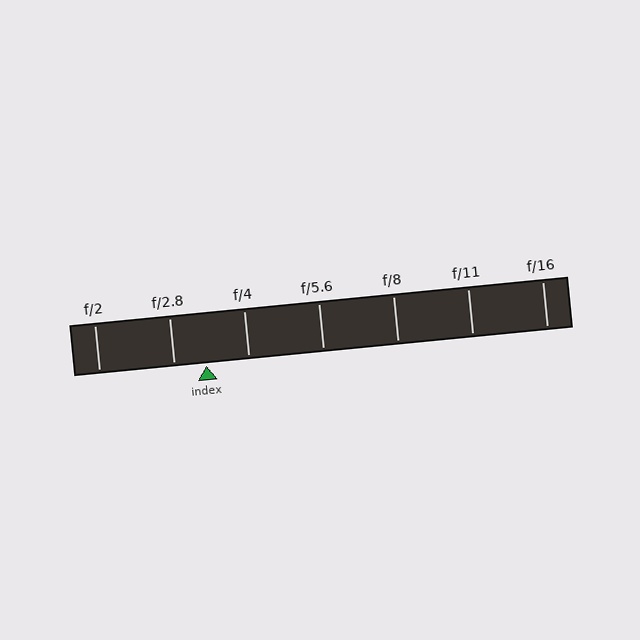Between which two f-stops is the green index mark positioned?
The index mark is between f/2.8 and f/4.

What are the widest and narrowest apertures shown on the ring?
The widest aperture shown is f/2 and the narrowest is f/16.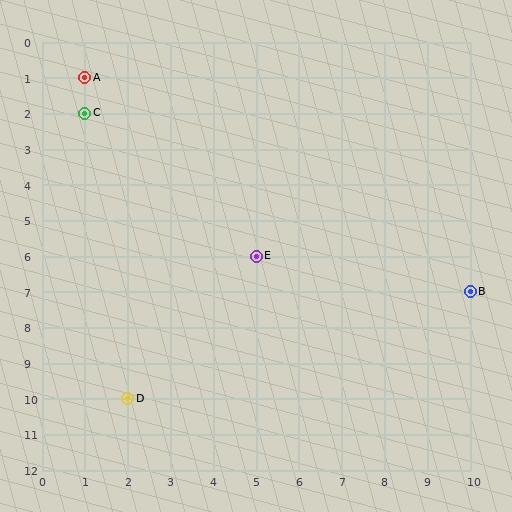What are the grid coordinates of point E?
Point E is at grid coordinates (5, 6).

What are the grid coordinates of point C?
Point C is at grid coordinates (1, 2).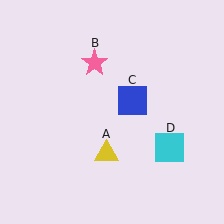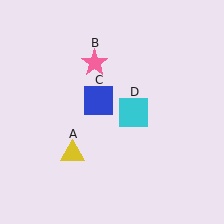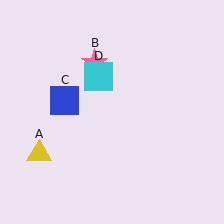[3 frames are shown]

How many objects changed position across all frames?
3 objects changed position: yellow triangle (object A), blue square (object C), cyan square (object D).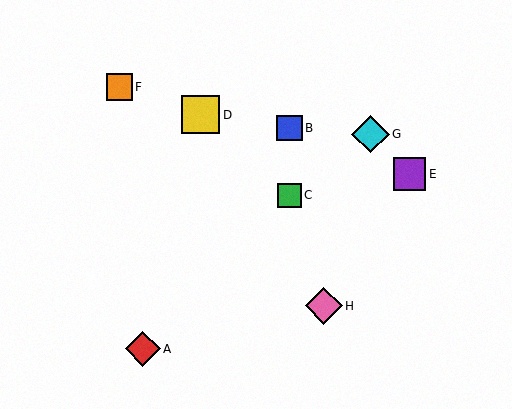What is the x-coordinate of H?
Object H is at x≈324.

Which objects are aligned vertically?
Objects B, C are aligned vertically.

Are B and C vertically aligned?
Yes, both are at x≈289.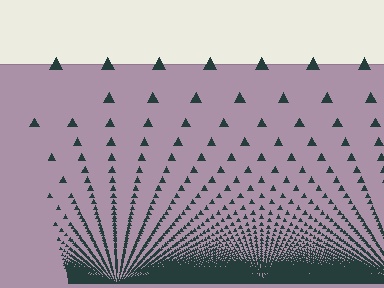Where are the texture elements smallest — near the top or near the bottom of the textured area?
Near the bottom.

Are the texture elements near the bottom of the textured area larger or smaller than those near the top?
Smaller. The gradient is inverted — elements near the bottom are smaller and denser.